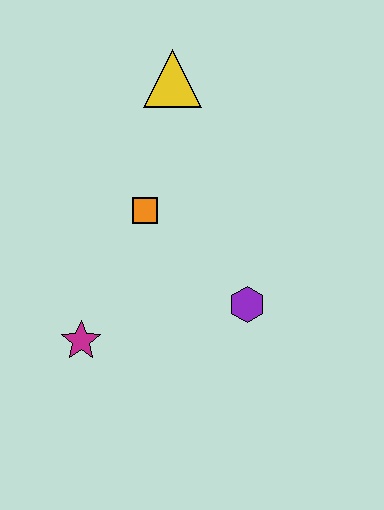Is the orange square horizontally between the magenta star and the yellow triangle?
Yes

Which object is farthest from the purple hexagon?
The yellow triangle is farthest from the purple hexagon.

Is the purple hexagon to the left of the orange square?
No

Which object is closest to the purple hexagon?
The orange square is closest to the purple hexagon.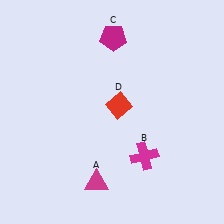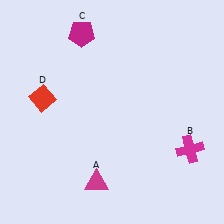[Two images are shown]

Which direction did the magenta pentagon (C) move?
The magenta pentagon (C) moved left.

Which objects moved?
The objects that moved are: the magenta cross (B), the magenta pentagon (C), the red diamond (D).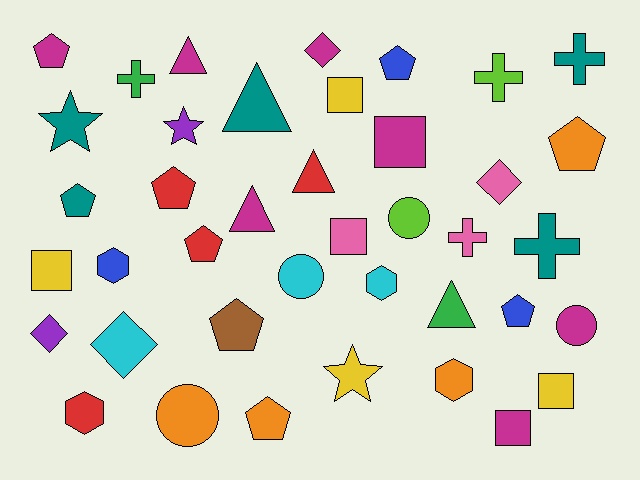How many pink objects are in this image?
There are 3 pink objects.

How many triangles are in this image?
There are 5 triangles.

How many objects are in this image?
There are 40 objects.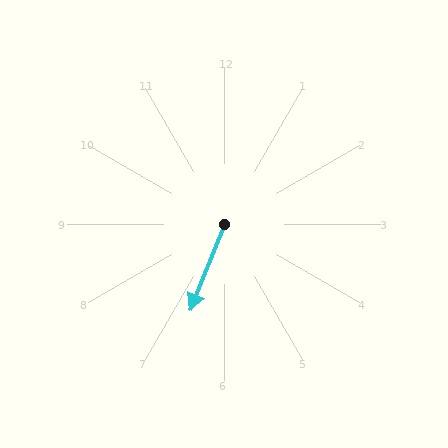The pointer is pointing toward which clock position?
Roughly 7 o'clock.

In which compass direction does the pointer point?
South.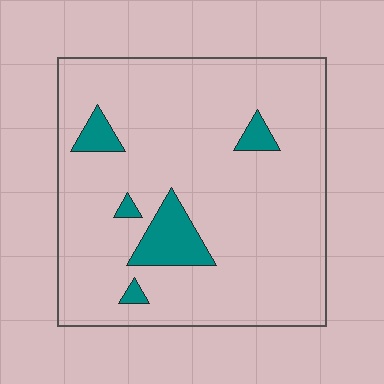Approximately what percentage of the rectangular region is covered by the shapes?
Approximately 10%.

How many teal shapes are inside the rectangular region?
5.